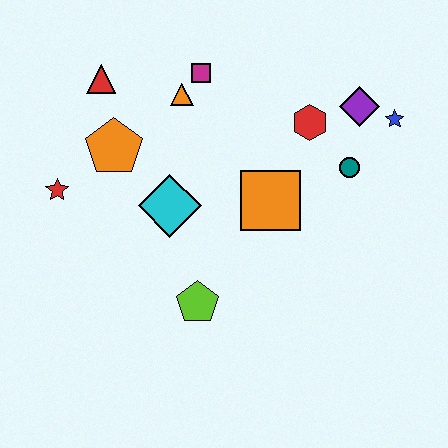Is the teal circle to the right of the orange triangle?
Yes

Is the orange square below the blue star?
Yes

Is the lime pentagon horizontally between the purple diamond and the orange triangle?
Yes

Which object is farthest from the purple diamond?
The red star is farthest from the purple diamond.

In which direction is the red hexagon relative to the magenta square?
The red hexagon is to the right of the magenta square.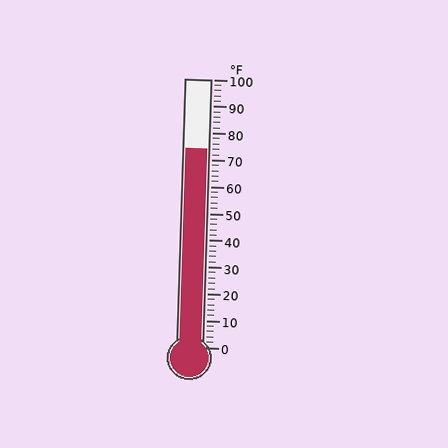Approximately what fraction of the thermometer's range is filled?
The thermometer is filled to approximately 75% of its range.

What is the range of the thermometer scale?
The thermometer scale ranges from 0°F to 100°F.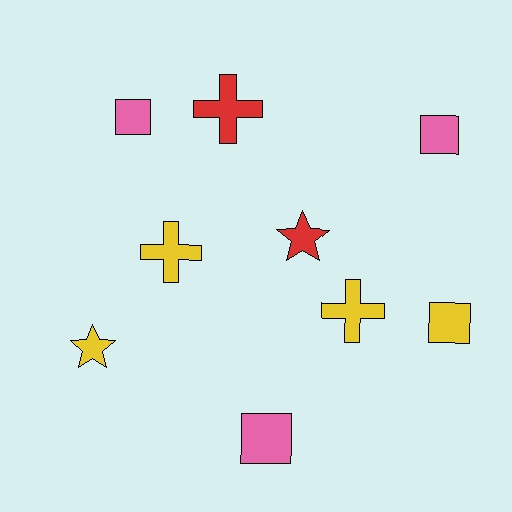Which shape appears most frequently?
Square, with 4 objects.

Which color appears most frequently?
Yellow, with 4 objects.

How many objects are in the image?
There are 9 objects.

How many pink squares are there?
There are 3 pink squares.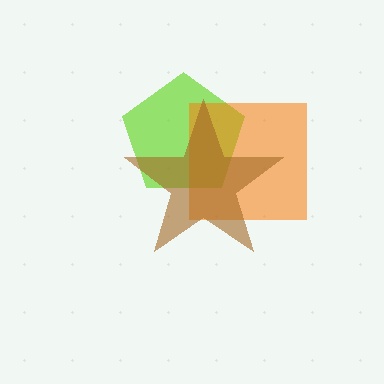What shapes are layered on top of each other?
The layered shapes are: a lime pentagon, an orange square, a brown star.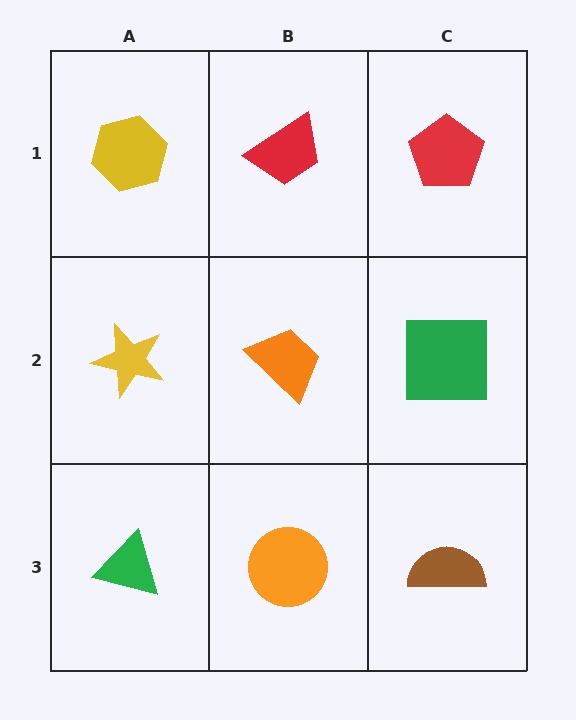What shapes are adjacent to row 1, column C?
A green square (row 2, column C), a red trapezoid (row 1, column B).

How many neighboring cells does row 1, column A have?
2.